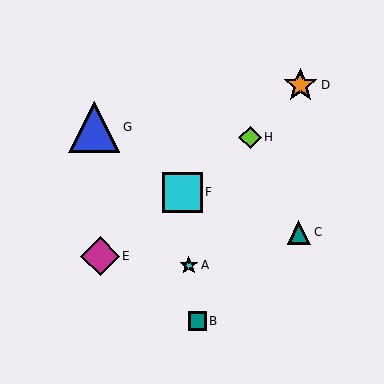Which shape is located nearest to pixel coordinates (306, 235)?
The teal triangle (labeled C) at (299, 232) is nearest to that location.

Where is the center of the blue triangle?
The center of the blue triangle is at (94, 127).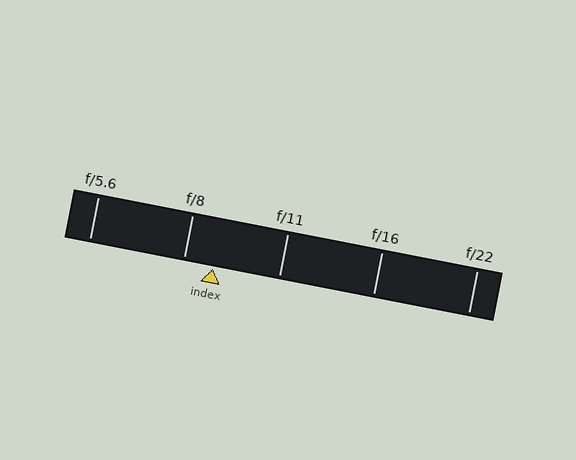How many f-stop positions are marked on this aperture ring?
There are 5 f-stop positions marked.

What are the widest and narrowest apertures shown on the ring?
The widest aperture shown is f/5.6 and the narrowest is f/22.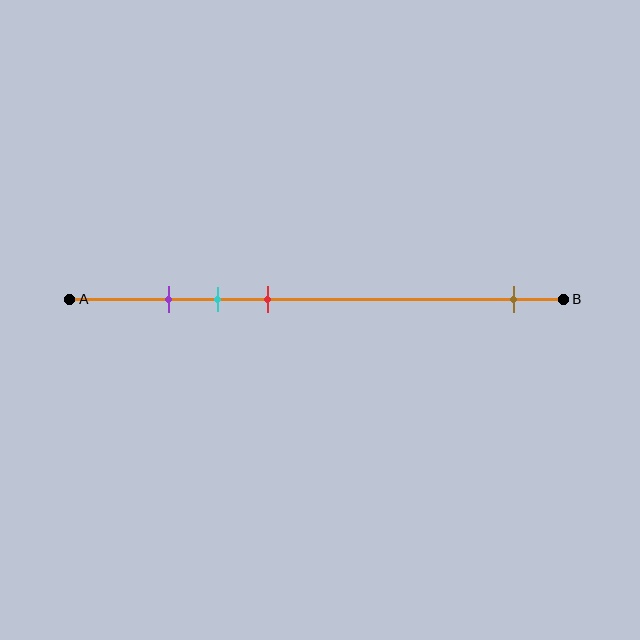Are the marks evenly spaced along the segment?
No, the marks are not evenly spaced.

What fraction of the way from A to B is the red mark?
The red mark is approximately 40% (0.4) of the way from A to B.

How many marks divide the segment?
There are 4 marks dividing the segment.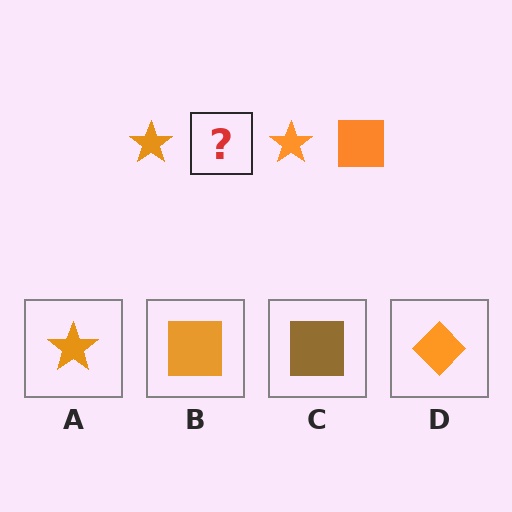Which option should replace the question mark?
Option B.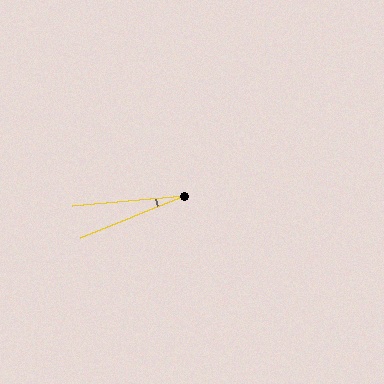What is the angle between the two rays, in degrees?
Approximately 17 degrees.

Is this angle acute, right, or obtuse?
It is acute.